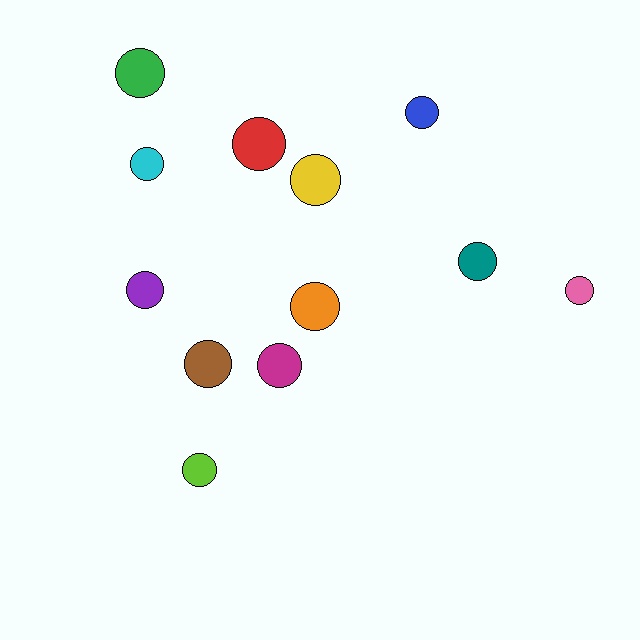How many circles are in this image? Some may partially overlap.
There are 12 circles.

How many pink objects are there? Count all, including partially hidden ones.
There is 1 pink object.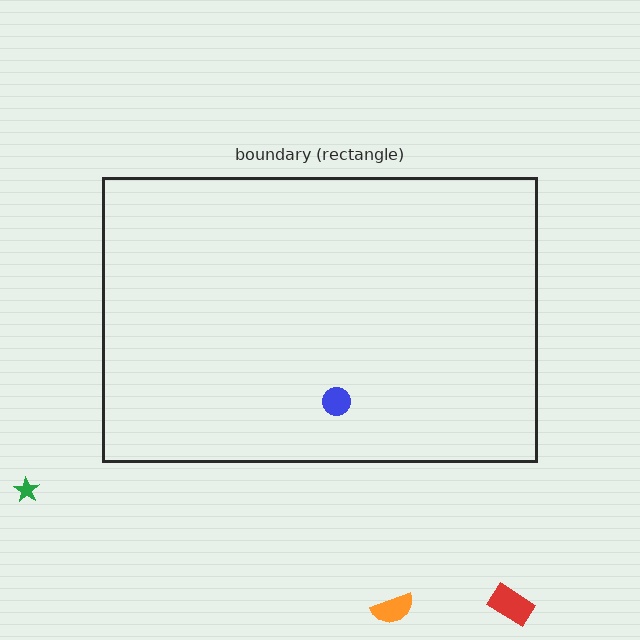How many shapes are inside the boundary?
1 inside, 3 outside.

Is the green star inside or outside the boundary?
Outside.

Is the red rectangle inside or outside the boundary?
Outside.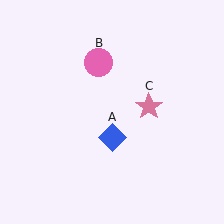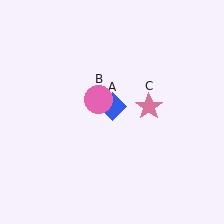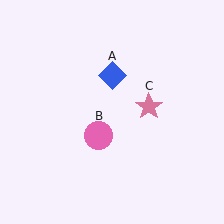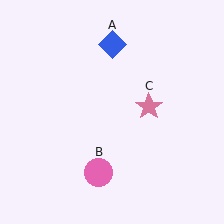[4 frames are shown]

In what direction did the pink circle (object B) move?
The pink circle (object B) moved down.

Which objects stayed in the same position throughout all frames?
Pink star (object C) remained stationary.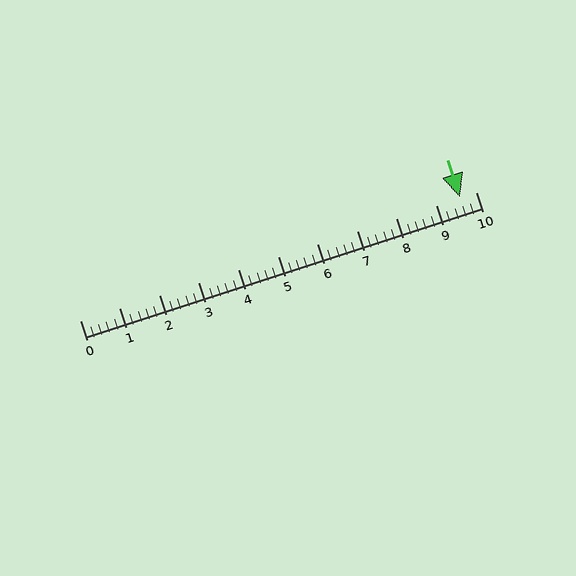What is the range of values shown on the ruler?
The ruler shows values from 0 to 10.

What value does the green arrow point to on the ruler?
The green arrow points to approximately 9.6.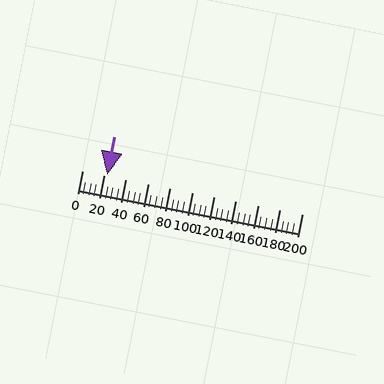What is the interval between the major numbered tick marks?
The major tick marks are spaced 20 units apart.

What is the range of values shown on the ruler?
The ruler shows values from 0 to 200.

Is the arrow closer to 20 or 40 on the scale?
The arrow is closer to 20.